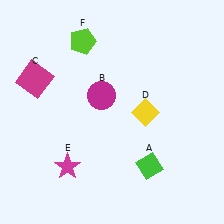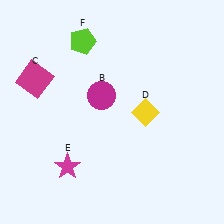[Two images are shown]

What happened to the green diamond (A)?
The green diamond (A) was removed in Image 2. It was in the bottom-right area of Image 1.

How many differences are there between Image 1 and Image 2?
There is 1 difference between the two images.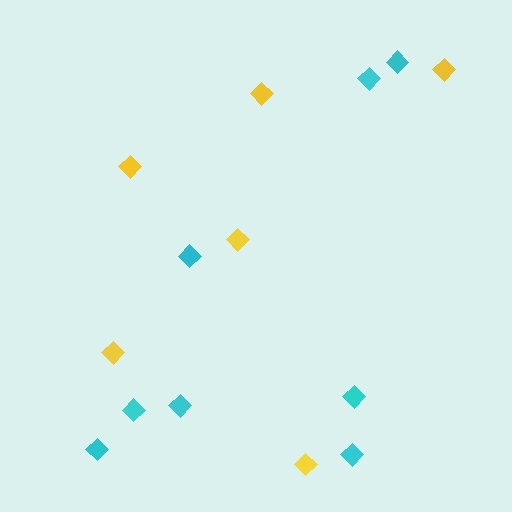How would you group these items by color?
There are 2 groups: one group of cyan diamonds (8) and one group of yellow diamonds (6).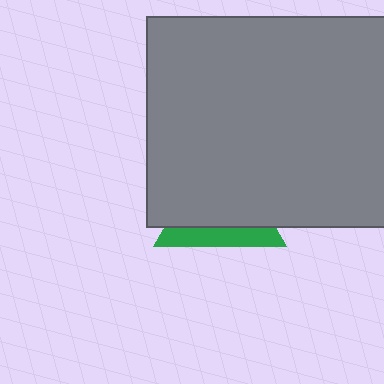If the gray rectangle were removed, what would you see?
You would see the complete green triangle.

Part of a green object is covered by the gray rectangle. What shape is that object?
It is a triangle.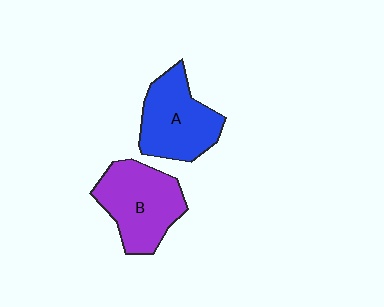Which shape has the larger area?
Shape B (purple).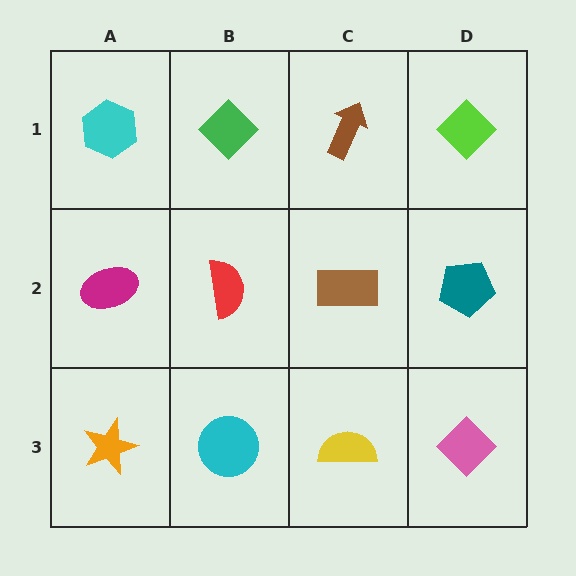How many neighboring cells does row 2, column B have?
4.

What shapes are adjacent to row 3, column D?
A teal pentagon (row 2, column D), a yellow semicircle (row 3, column C).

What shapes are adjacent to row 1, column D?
A teal pentagon (row 2, column D), a brown arrow (row 1, column C).